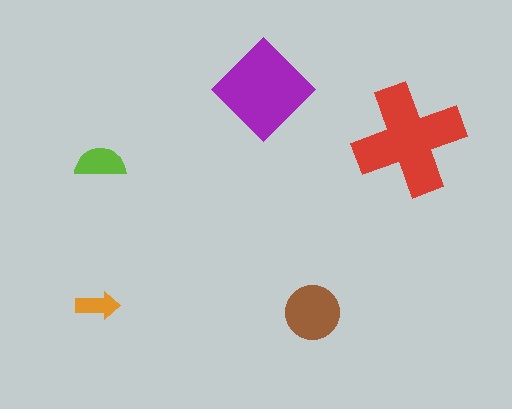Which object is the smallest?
The orange arrow.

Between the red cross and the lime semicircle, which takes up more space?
The red cross.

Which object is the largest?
The red cross.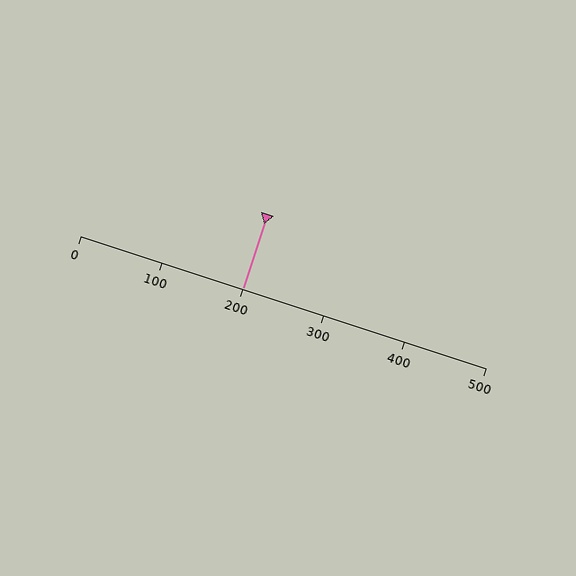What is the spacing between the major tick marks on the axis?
The major ticks are spaced 100 apart.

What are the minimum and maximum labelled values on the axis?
The axis runs from 0 to 500.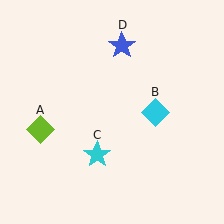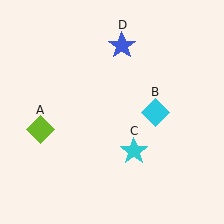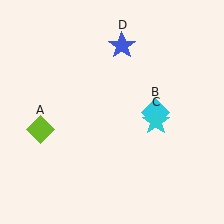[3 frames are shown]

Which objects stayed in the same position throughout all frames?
Lime diamond (object A) and cyan diamond (object B) and blue star (object D) remained stationary.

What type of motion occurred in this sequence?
The cyan star (object C) rotated counterclockwise around the center of the scene.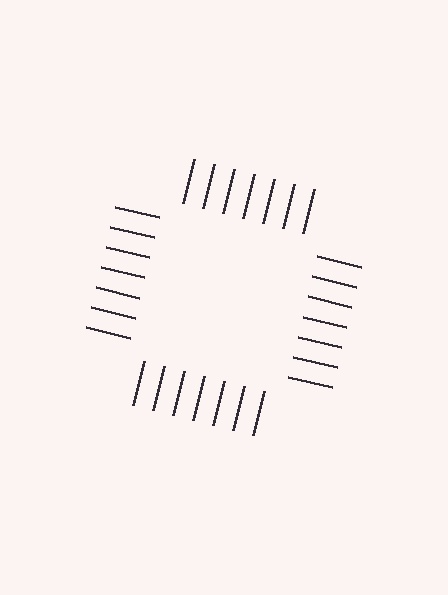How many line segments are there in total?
28 — 7 along each of the 4 edges.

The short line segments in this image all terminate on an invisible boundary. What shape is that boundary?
An illusory square — the line segments terminate on its edges but no continuous stroke is drawn.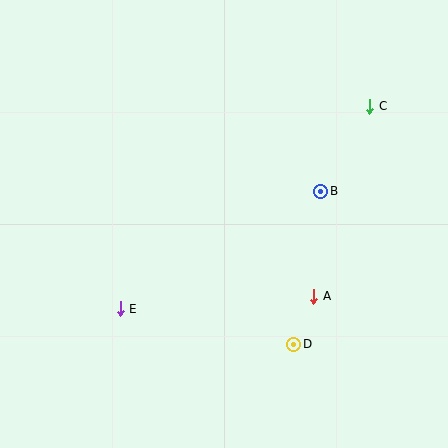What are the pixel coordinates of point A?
Point A is at (314, 296).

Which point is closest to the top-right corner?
Point C is closest to the top-right corner.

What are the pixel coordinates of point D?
Point D is at (294, 344).